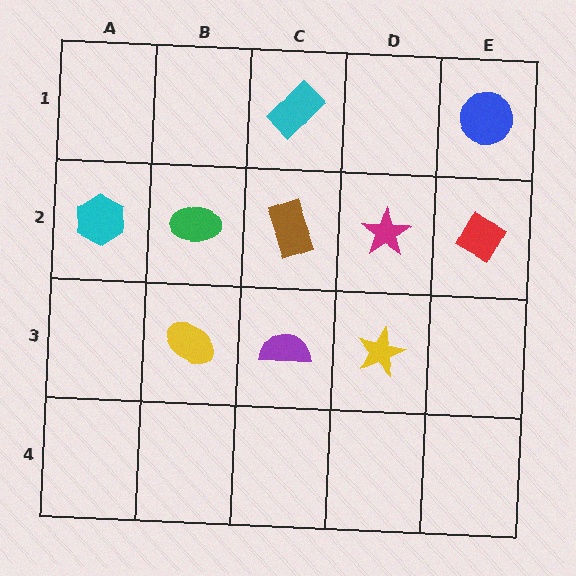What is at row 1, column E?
A blue circle.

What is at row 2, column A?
A cyan hexagon.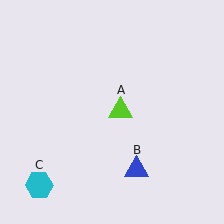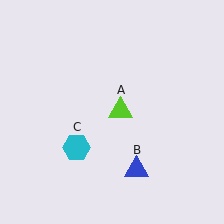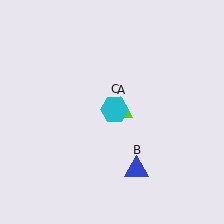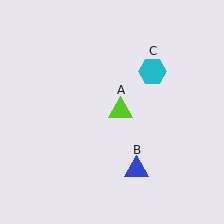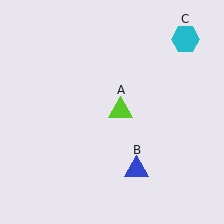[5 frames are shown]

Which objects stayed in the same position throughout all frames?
Lime triangle (object A) and blue triangle (object B) remained stationary.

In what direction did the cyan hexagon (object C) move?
The cyan hexagon (object C) moved up and to the right.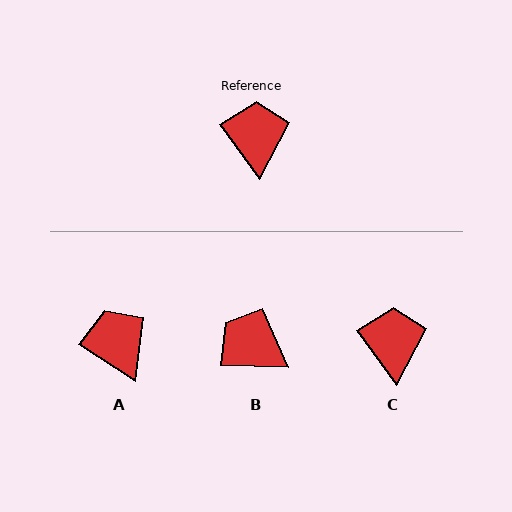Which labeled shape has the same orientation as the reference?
C.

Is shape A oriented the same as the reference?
No, it is off by about 22 degrees.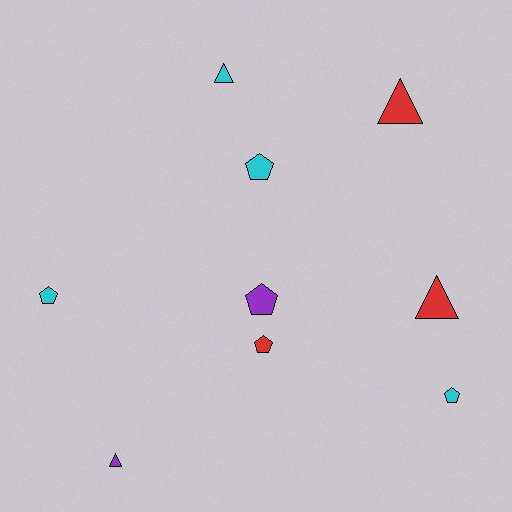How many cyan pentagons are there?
There are 3 cyan pentagons.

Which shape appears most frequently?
Pentagon, with 5 objects.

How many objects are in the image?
There are 9 objects.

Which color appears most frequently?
Cyan, with 4 objects.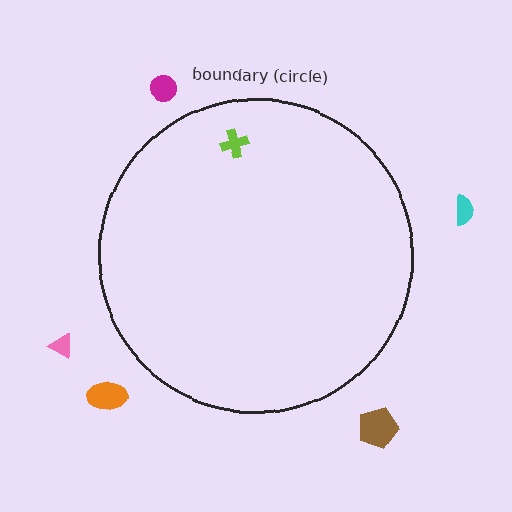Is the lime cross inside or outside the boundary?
Inside.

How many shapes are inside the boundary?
1 inside, 5 outside.